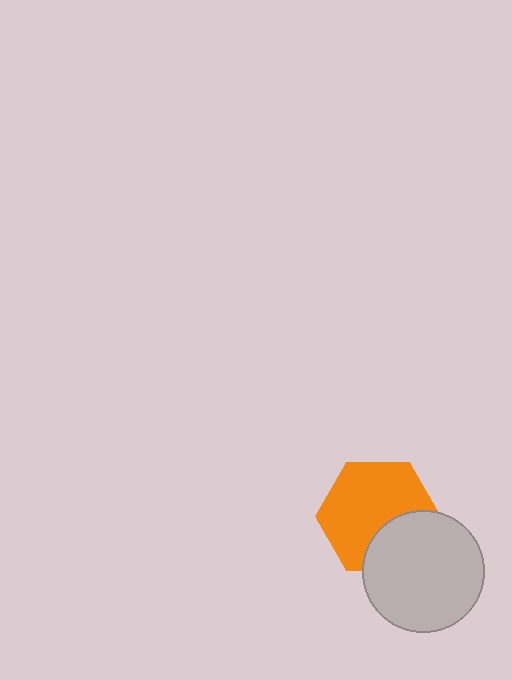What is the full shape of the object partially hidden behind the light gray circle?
The partially hidden object is an orange hexagon.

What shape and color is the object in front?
The object in front is a light gray circle.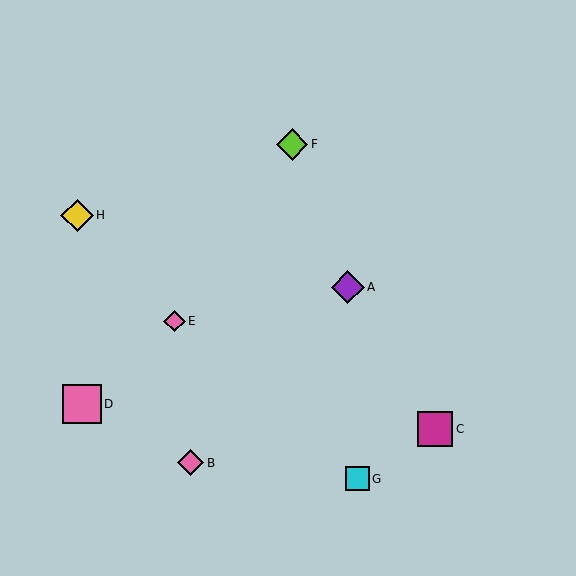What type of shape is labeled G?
Shape G is a cyan square.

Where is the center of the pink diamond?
The center of the pink diamond is at (190, 463).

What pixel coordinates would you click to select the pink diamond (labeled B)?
Click at (190, 463) to select the pink diamond B.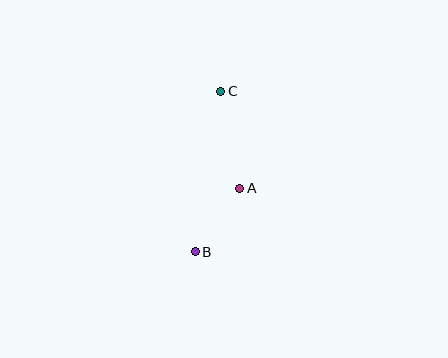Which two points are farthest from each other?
Points B and C are farthest from each other.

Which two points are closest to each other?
Points A and B are closest to each other.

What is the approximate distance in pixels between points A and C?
The distance between A and C is approximately 99 pixels.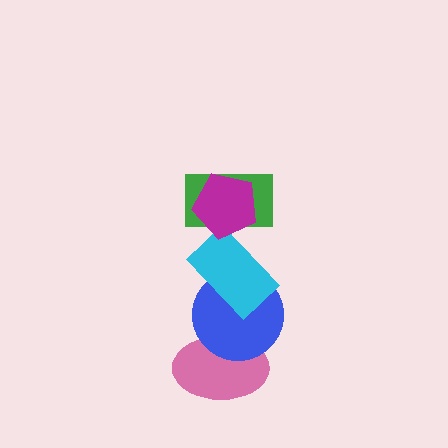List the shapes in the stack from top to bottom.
From top to bottom: the magenta pentagon, the green rectangle, the cyan rectangle, the blue circle, the pink ellipse.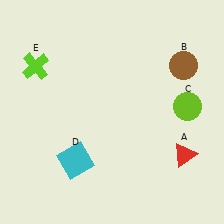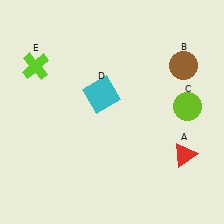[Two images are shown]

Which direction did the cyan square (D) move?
The cyan square (D) moved up.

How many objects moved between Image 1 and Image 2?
1 object moved between the two images.